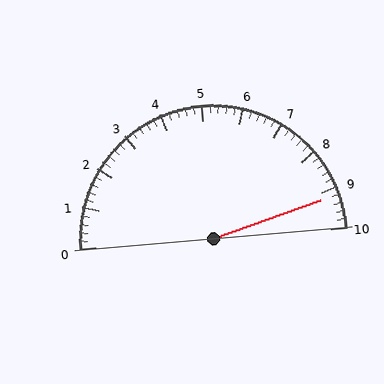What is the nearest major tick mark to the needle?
The nearest major tick mark is 9.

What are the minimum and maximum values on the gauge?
The gauge ranges from 0 to 10.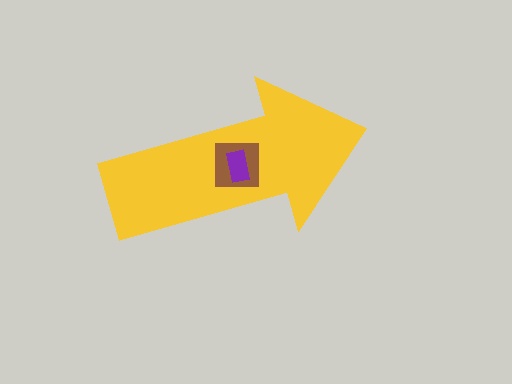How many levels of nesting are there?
3.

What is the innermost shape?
The purple rectangle.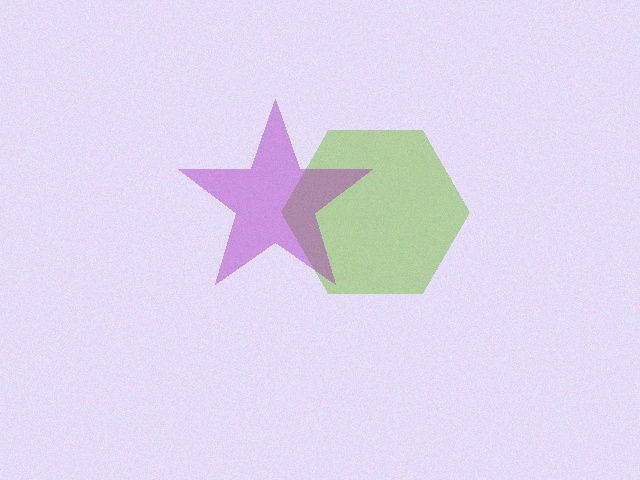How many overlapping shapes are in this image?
There are 2 overlapping shapes in the image.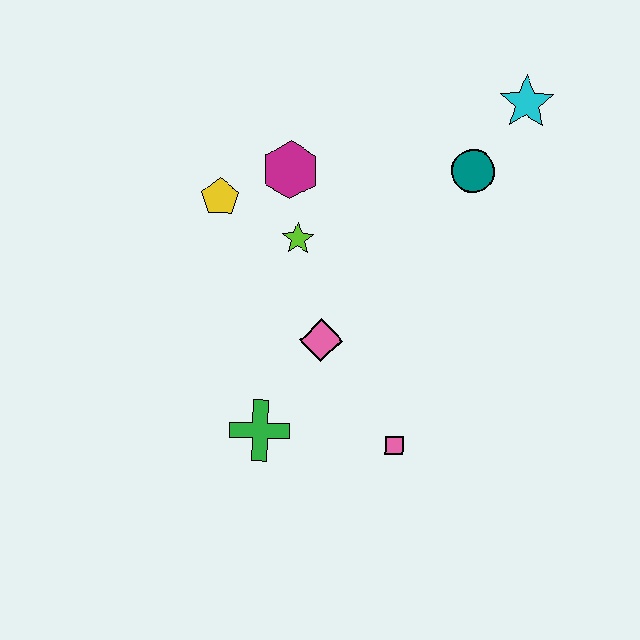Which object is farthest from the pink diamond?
The cyan star is farthest from the pink diamond.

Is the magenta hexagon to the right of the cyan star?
No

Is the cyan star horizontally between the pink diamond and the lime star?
No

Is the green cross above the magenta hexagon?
No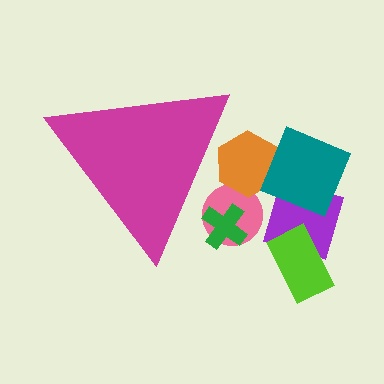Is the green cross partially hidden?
Yes, the green cross is partially hidden behind the magenta triangle.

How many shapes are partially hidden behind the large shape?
3 shapes are partially hidden.